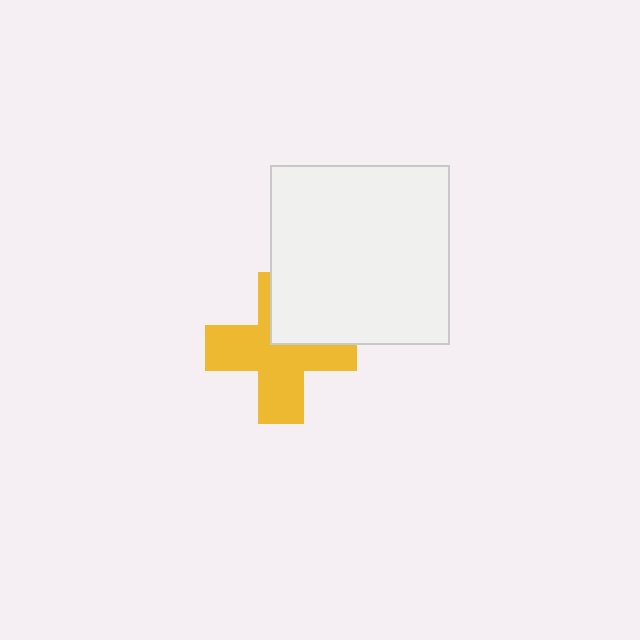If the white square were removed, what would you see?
You would see the complete yellow cross.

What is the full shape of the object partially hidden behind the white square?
The partially hidden object is a yellow cross.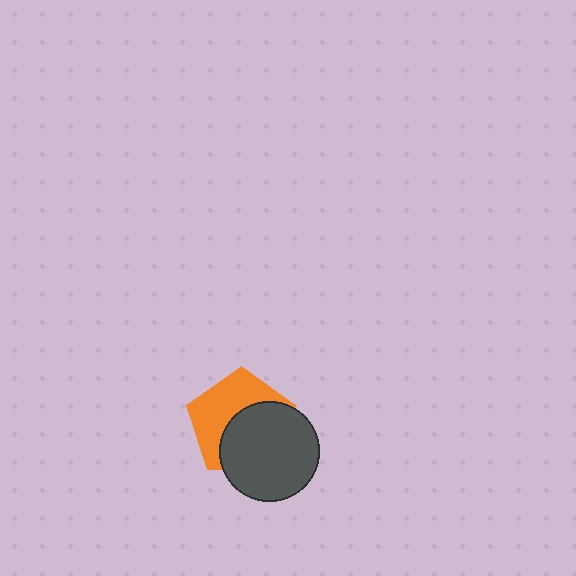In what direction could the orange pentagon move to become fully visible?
The orange pentagon could move toward the upper-left. That would shift it out from behind the dark gray circle entirely.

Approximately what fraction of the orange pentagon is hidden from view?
Roughly 50% of the orange pentagon is hidden behind the dark gray circle.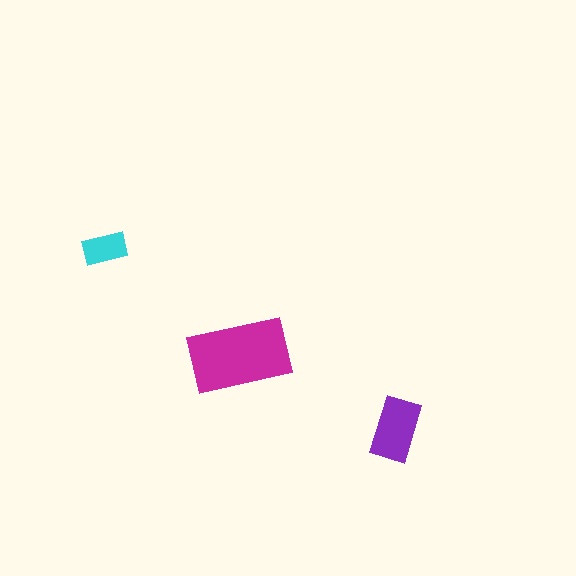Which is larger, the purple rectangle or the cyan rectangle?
The purple one.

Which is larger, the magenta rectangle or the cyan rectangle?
The magenta one.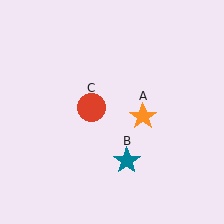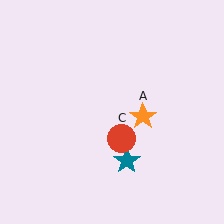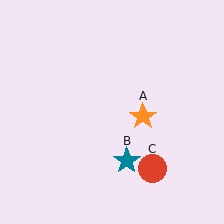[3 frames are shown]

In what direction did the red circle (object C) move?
The red circle (object C) moved down and to the right.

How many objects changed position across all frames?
1 object changed position: red circle (object C).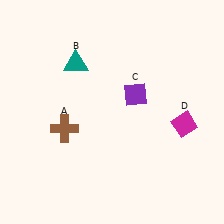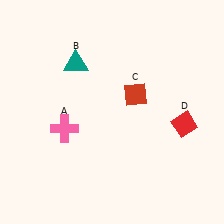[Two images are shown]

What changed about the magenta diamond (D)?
In Image 1, D is magenta. In Image 2, it changed to red.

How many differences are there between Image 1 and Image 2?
There are 3 differences between the two images.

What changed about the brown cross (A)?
In Image 1, A is brown. In Image 2, it changed to pink.